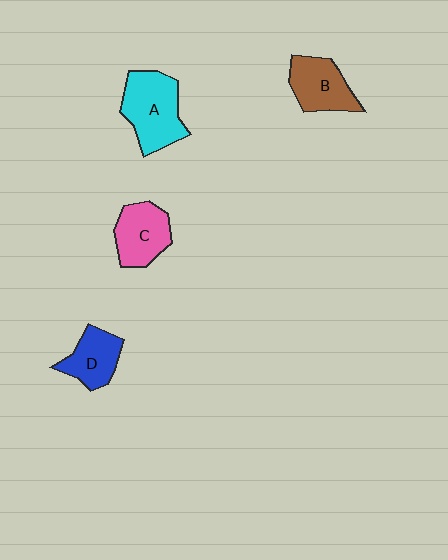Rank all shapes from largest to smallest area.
From largest to smallest: A (cyan), C (pink), B (brown), D (blue).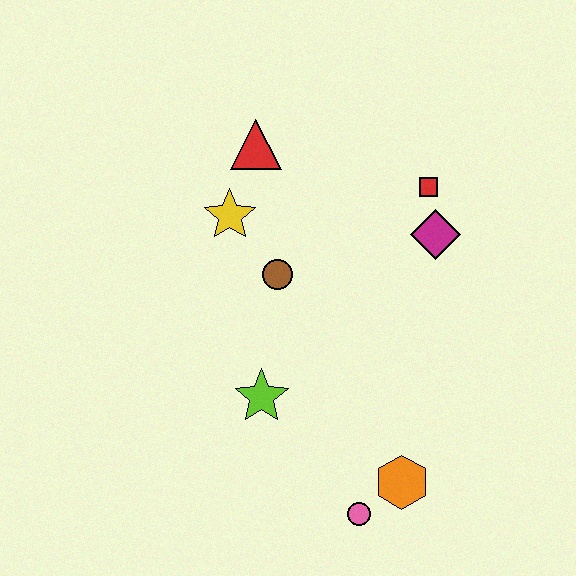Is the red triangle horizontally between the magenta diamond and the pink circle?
No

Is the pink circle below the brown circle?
Yes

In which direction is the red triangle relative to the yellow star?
The red triangle is above the yellow star.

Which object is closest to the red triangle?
The yellow star is closest to the red triangle.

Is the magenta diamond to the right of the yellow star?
Yes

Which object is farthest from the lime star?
The red square is farthest from the lime star.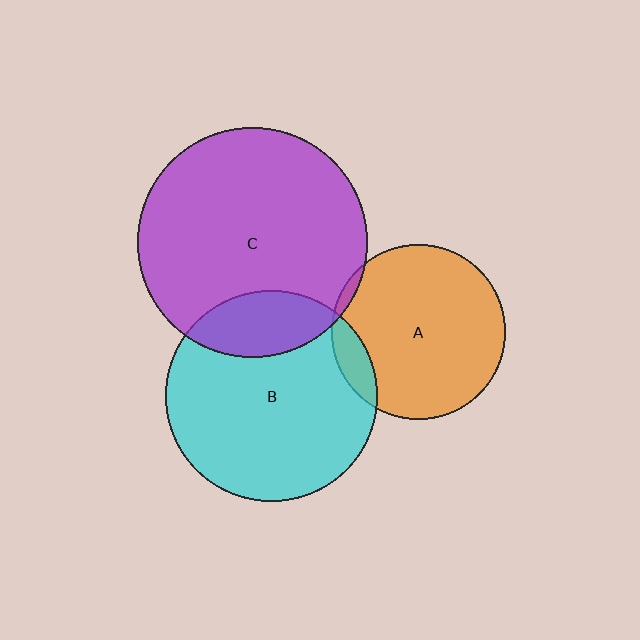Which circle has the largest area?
Circle C (purple).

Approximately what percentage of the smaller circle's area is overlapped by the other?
Approximately 20%.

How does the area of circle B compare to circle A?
Approximately 1.5 times.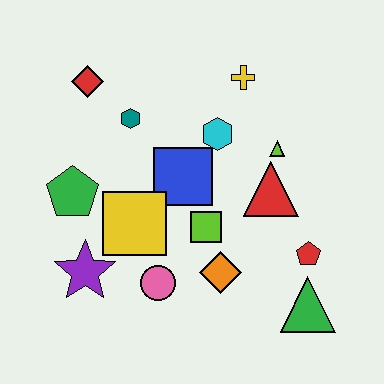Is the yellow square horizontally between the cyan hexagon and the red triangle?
No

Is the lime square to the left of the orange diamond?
Yes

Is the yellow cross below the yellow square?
No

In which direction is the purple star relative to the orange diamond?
The purple star is to the left of the orange diamond.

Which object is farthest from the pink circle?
The yellow cross is farthest from the pink circle.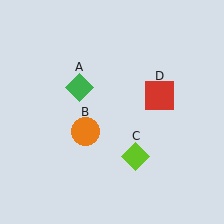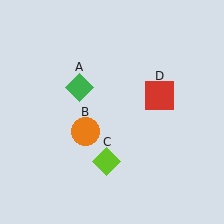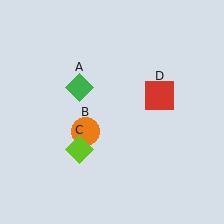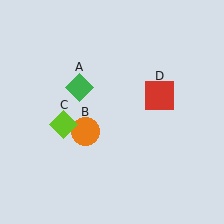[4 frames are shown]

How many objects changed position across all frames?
1 object changed position: lime diamond (object C).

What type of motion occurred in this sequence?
The lime diamond (object C) rotated clockwise around the center of the scene.